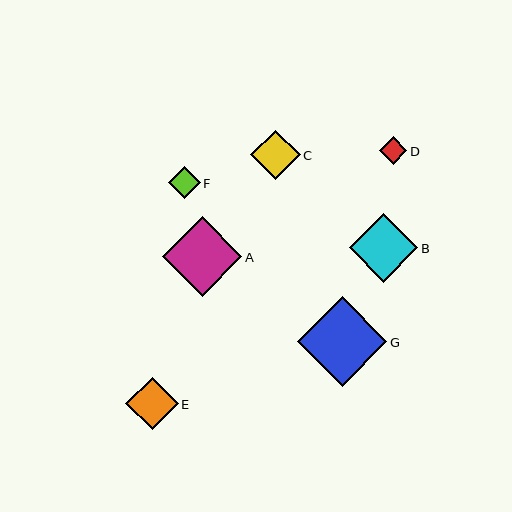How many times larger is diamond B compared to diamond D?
Diamond B is approximately 2.5 times the size of diamond D.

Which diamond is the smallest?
Diamond D is the smallest with a size of approximately 28 pixels.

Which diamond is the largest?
Diamond G is the largest with a size of approximately 89 pixels.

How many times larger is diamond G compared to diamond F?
Diamond G is approximately 2.8 times the size of diamond F.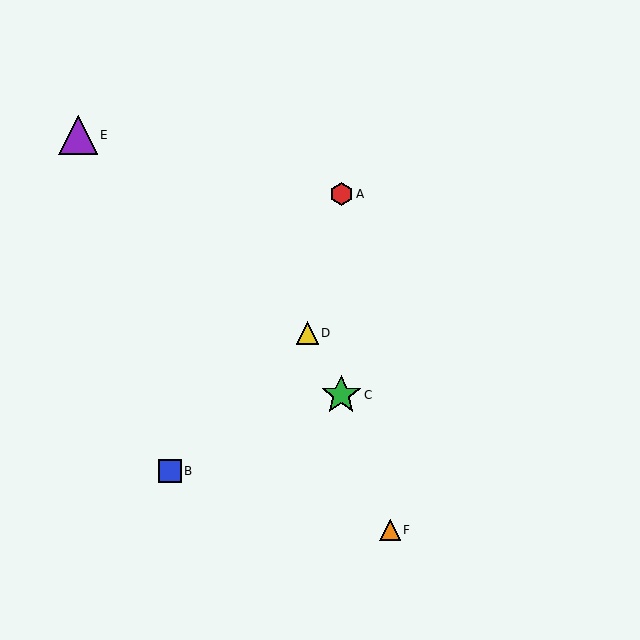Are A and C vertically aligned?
Yes, both are at x≈341.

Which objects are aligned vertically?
Objects A, C are aligned vertically.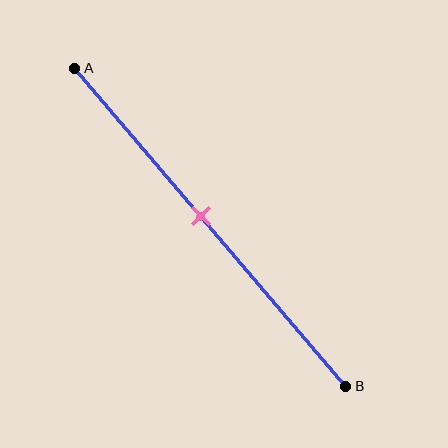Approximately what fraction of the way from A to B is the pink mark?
The pink mark is approximately 45% of the way from A to B.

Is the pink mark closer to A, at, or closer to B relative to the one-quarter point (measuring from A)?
The pink mark is closer to point B than the one-quarter point of segment AB.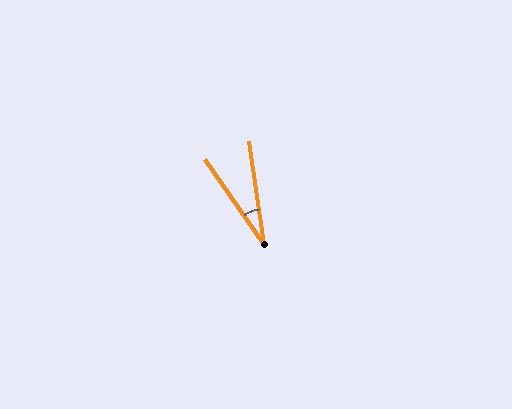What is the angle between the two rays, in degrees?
Approximately 26 degrees.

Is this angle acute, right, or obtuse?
It is acute.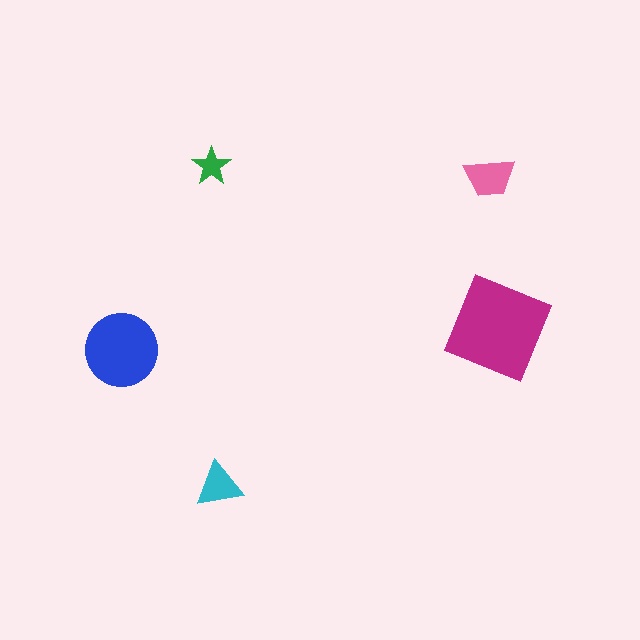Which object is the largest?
The magenta square.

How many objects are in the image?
There are 5 objects in the image.